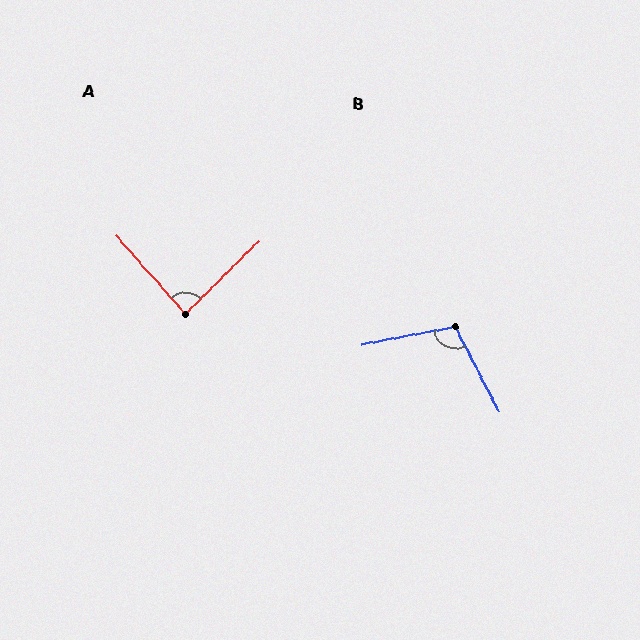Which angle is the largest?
B, at approximately 107 degrees.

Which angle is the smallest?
A, at approximately 87 degrees.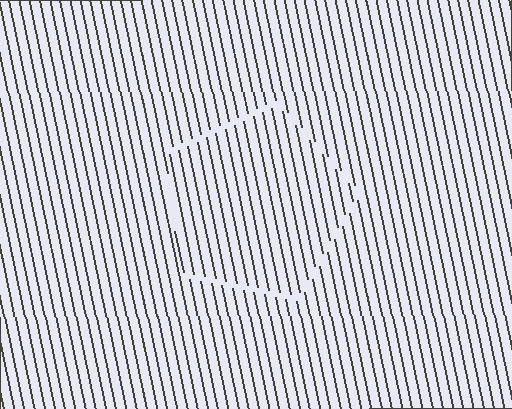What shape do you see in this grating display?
An illusory pentagon. The interior of the shape contains the same grating, shifted by half a period — the contour is defined by the phase discontinuity where line-ends from the inner and outer gratings abut.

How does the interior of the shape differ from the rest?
The interior of the shape contains the same grating, shifted by half a period — the contour is defined by the phase discontinuity where line-ends from the inner and outer gratings abut.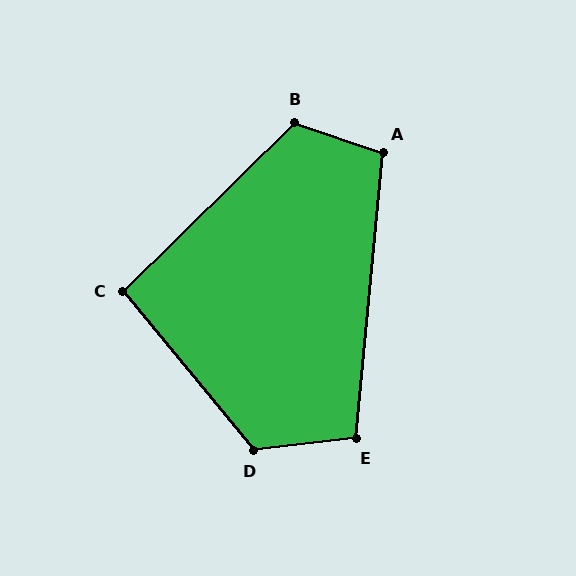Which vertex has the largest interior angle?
D, at approximately 123 degrees.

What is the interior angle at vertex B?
Approximately 117 degrees (obtuse).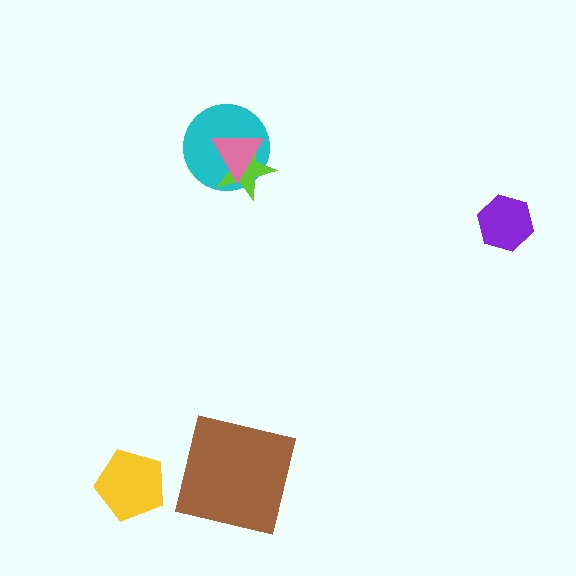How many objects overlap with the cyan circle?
2 objects overlap with the cyan circle.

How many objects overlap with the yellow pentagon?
0 objects overlap with the yellow pentagon.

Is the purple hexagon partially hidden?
No, no other shape covers it.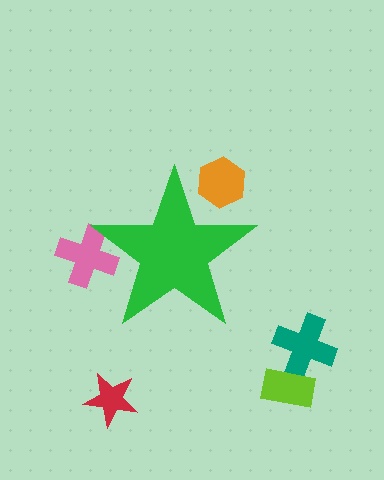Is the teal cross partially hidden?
No, the teal cross is fully visible.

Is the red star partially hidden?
No, the red star is fully visible.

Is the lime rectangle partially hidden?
No, the lime rectangle is fully visible.